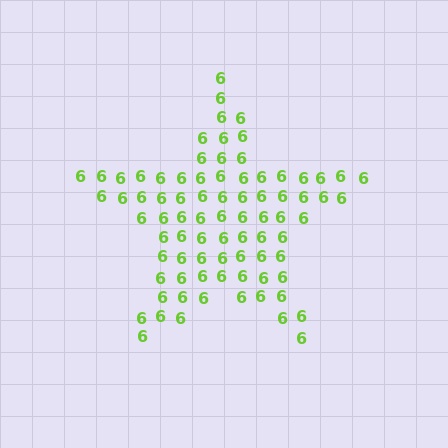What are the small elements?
The small elements are digit 6's.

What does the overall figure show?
The overall figure shows a star.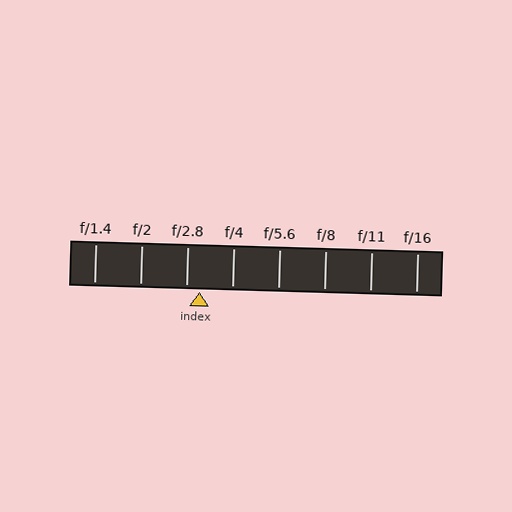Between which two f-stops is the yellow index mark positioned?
The index mark is between f/2.8 and f/4.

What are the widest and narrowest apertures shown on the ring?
The widest aperture shown is f/1.4 and the narrowest is f/16.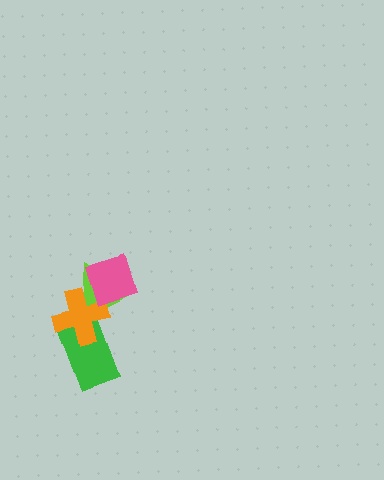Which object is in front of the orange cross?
The pink diamond is in front of the orange cross.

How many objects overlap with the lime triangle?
2 objects overlap with the lime triangle.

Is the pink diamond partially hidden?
No, no other shape covers it.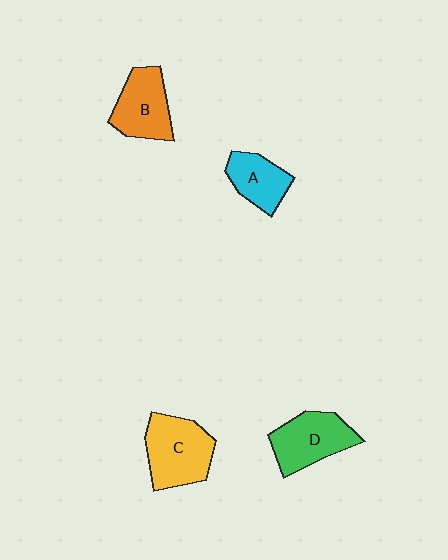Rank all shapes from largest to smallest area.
From largest to smallest: C (yellow), D (green), B (orange), A (cyan).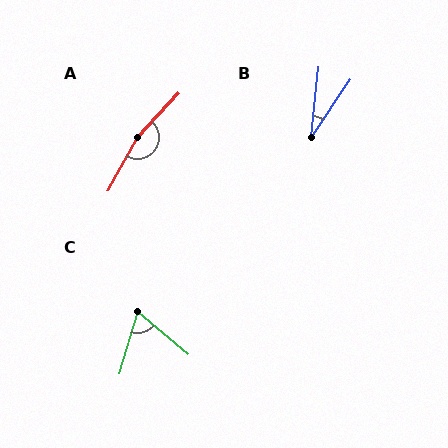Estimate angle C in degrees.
Approximately 67 degrees.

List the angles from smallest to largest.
B (28°), C (67°), A (166°).